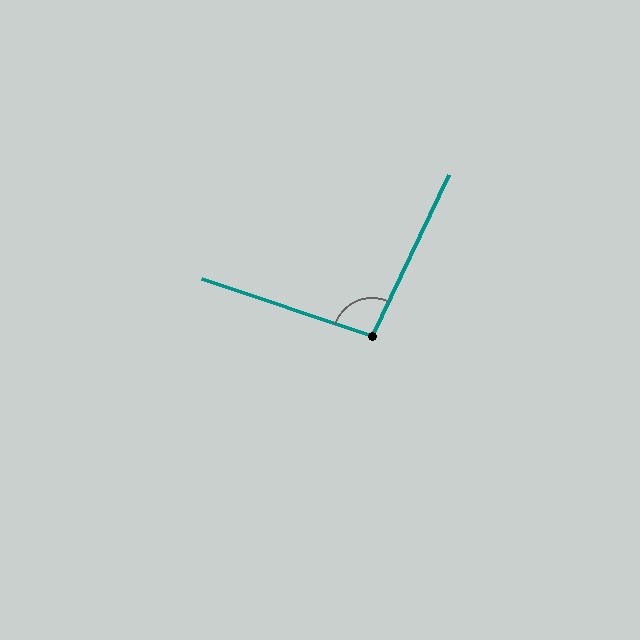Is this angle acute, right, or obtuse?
It is obtuse.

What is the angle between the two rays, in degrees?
Approximately 97 degrees.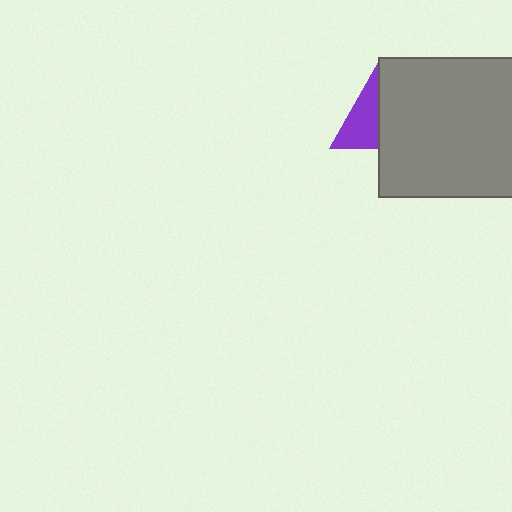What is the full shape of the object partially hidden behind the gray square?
The partially hidden object is a purple triangle.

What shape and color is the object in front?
The object in front is a gray square.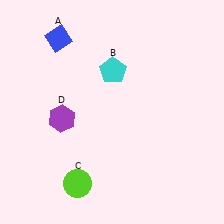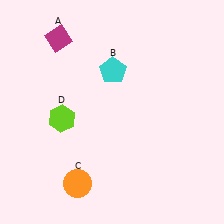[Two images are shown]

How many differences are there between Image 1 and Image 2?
There are 3 differences between the two images.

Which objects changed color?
A changed from blue to magenta. C changed from lime to orange. D changed from purple to lime.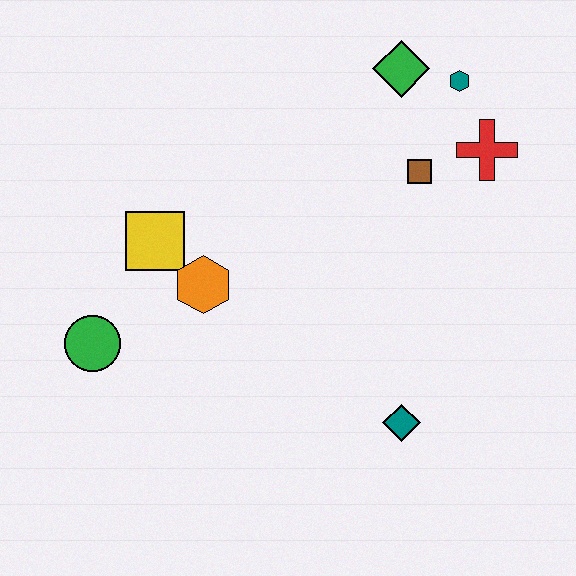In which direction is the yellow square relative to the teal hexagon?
The yellow square is to the left of the teal hexagon.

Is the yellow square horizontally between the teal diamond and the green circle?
Yes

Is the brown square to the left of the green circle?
No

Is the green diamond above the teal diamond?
Yes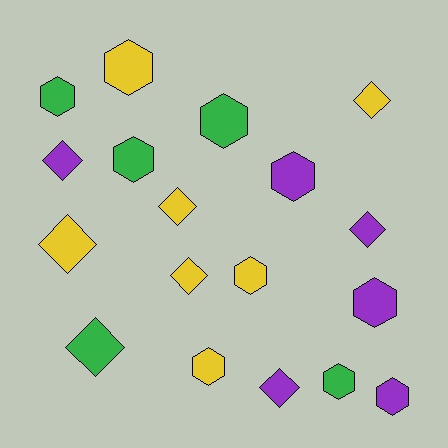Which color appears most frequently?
Yellow, with 7 objects.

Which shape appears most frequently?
Hexagon, with 10 objects.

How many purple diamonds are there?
There are 3 purple diamonds.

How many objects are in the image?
There are 18 objects.